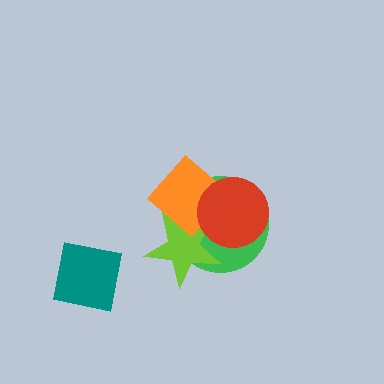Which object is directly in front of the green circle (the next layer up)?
The lime star is directly in front of the green circle.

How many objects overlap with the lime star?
3 objects overlap with the lime star.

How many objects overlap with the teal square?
0 objects overlap with the teal square.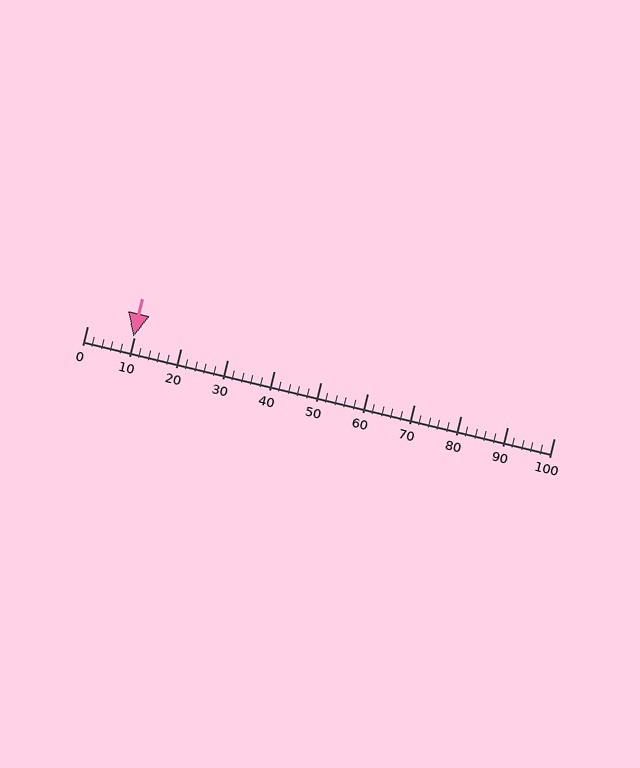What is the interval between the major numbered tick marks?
The major tick marks are spaced 10 units apart.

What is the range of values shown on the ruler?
The ruler shows values from 0 to 100.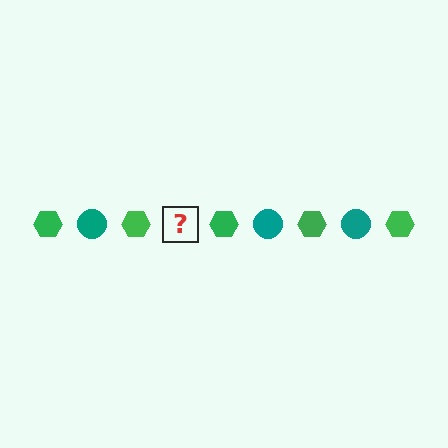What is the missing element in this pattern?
The missing element is a teal circle.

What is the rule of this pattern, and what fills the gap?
The rule is that the pattern alternates between green hexagon and teal circle. The gap should be filled with a teal circle.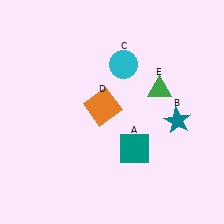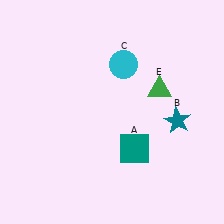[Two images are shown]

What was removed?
The orange square (D) was removed in Image 2.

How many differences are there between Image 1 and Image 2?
There is 1 difference between the two images.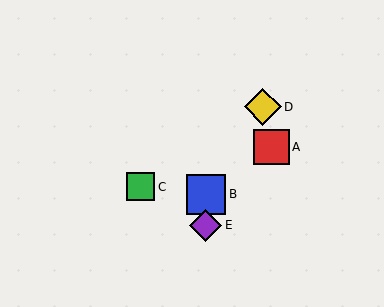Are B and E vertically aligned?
Yes, both are at x≈206.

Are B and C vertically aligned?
No, B is at x≈206 and C is at x≈141.